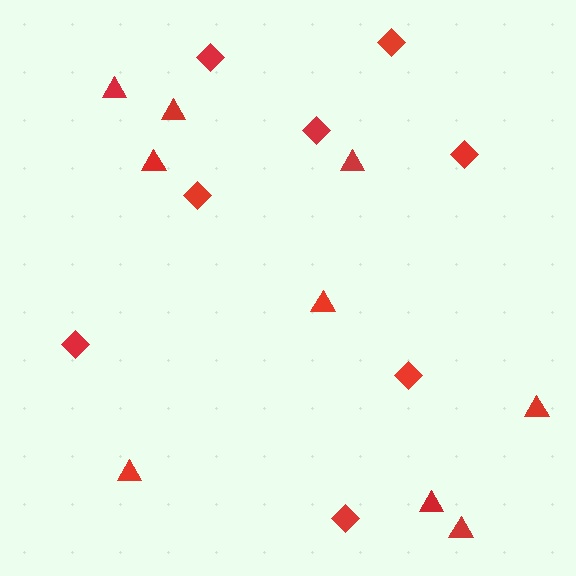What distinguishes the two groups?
There are 2 groups: one group of diamonds (8) and one group of triangles (9).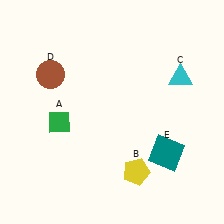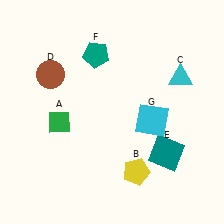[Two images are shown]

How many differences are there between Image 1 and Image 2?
There are 2 differences between the two images.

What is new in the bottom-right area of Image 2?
A cyan square (G) was added in the bottom-right area of Image 2.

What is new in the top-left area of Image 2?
A teal pentagon (F) was added in the top-left area of Image 2.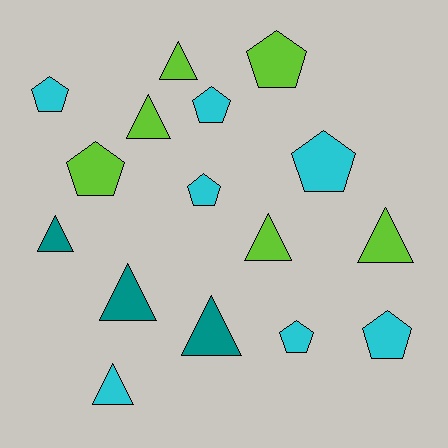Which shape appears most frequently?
Triangle, with 8 objects.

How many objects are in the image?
There are 16 objects.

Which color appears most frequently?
Cyan, with 7 objects.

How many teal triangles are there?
There are 3 teal triangles.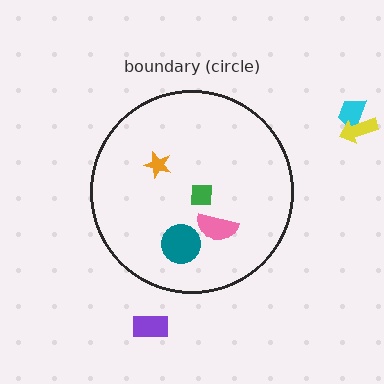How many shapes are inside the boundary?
4 inside, 3 outside.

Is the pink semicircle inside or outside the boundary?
Inside.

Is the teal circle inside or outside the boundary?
Inside.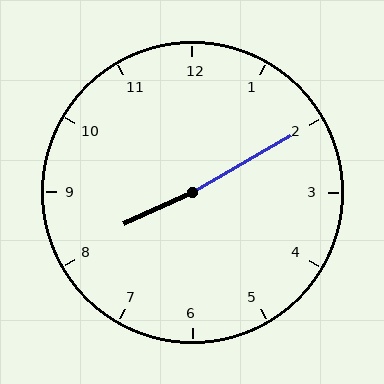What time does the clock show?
8:10.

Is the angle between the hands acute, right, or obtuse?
It is obtuse.